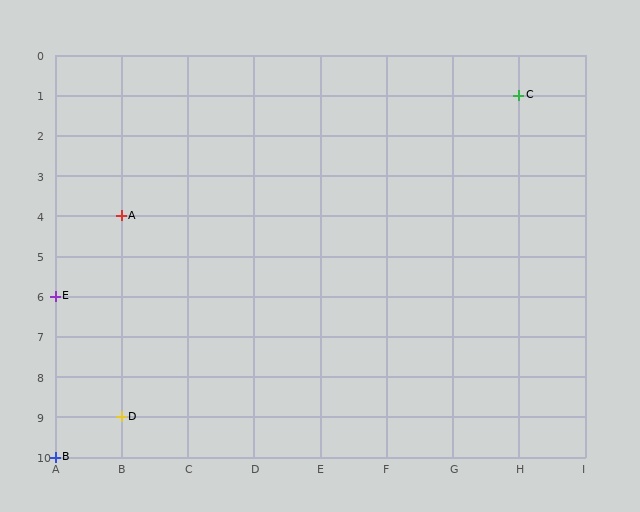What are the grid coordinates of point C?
Point C is at grid coordinates (H, 1).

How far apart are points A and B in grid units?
Points A and B are 1 column and 6 rows apart (about 6.1 grid units diagonally).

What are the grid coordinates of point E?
Point E is at grid coordinates (A, 6).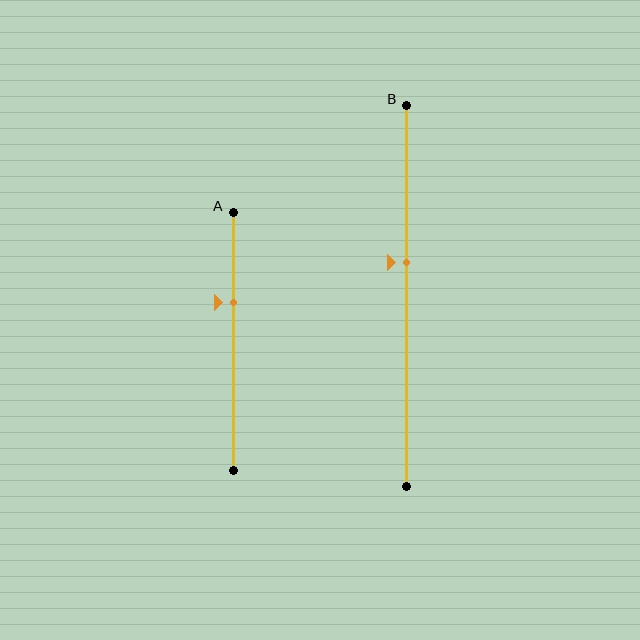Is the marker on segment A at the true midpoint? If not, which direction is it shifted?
No, the marker on segment A is shifted upward by about 15% of the segment length.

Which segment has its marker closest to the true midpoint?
Segment B has its marker closest to the true midpoint.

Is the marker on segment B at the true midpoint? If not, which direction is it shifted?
No, the marker on segment B is shifted upward by about 9% of the segment length.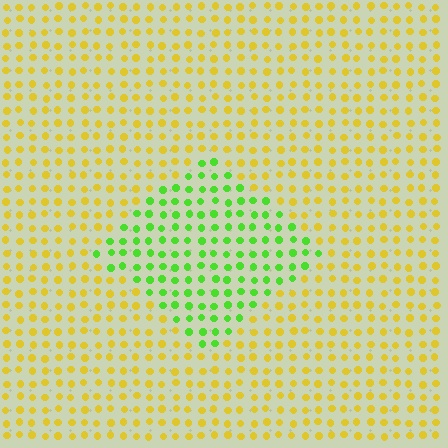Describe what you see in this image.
The image is filled with small yellow elements in a uniform arrangement. A diamond-shaped region is visible where the elements are tinted to a slightly different hue, forming a subtle color boundary.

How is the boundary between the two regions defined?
The boundary is defined purely by a slight shift in hue (about 58 degrees). Spacing, size, and orientation are identical on both sides.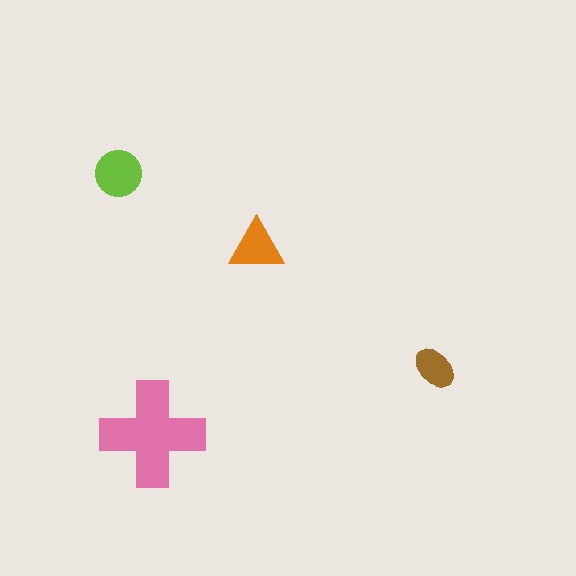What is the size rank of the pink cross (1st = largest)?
1st.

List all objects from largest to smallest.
The pink cross, the lime circle, the orange triangle, the brown ellipse.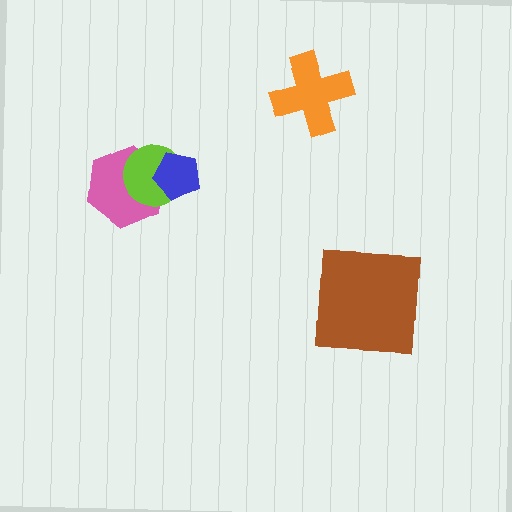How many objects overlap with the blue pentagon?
2 objects overlap with the blue pentagon.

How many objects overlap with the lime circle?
2 objects overlap with the lime circle.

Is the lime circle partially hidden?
Yes, it is partially covered by another shape.